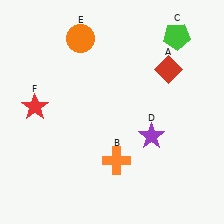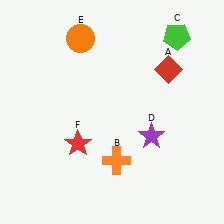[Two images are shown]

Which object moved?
The red star (F) moved right.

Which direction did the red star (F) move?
The red star (F) moved right.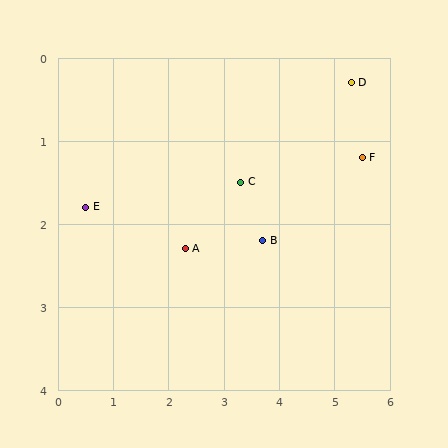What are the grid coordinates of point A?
Point A is at approximately (2.3, 2.3).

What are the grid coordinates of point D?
Point D is at approximately (5.3, 0.3).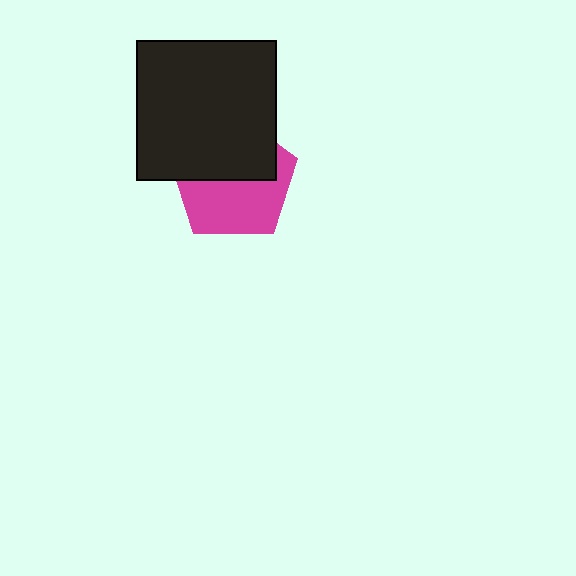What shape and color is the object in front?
The object in front is a black square.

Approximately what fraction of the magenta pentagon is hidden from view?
Roughly 49% of the magenta pentagon is hidden behind the black square.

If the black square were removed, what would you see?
You would see the complete magenta pentagon.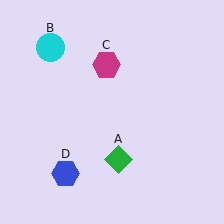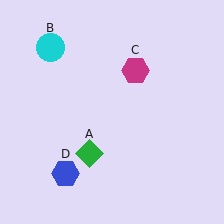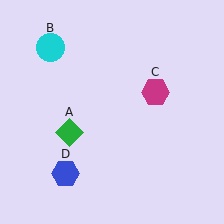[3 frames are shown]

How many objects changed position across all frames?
2 objects changed position: green diamond (object A), magenta hexagon (object C).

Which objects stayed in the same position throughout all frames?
Cyan circle (object B) and blue hexagon (object D) remained stationary.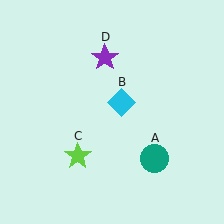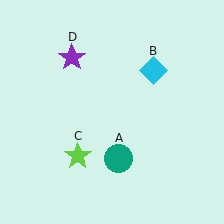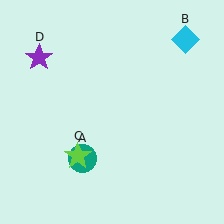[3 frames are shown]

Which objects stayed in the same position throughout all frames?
Lime star (object C) remained stationary.